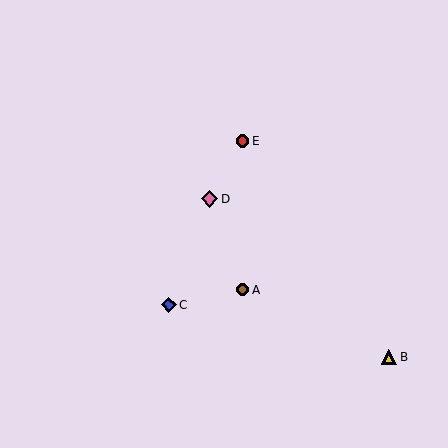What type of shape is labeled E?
Shape E is a red circle.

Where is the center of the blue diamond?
The center of the blue diamond is at (169, 305).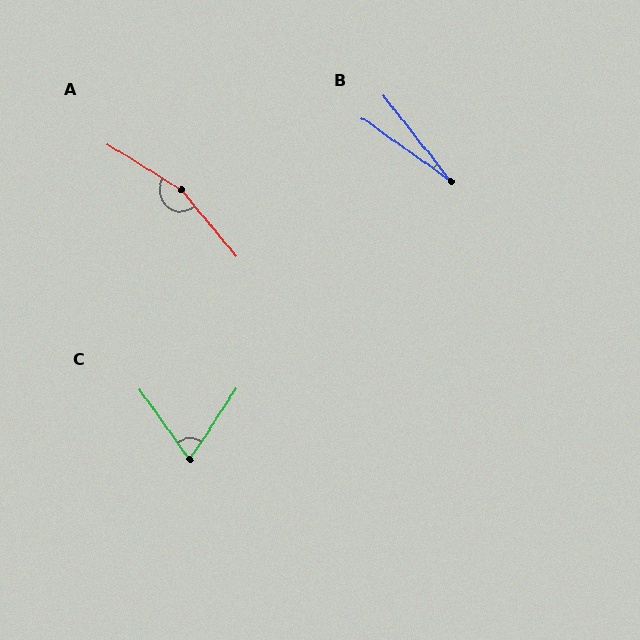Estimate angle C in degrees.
Approximately 69 degrees.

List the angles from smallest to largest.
B (16°), C (69°), A (162°).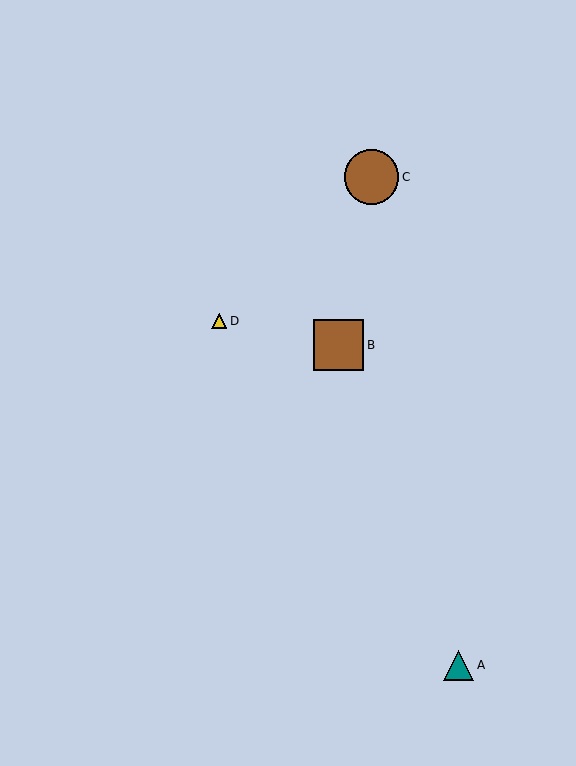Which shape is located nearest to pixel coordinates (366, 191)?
The brown circle (labeled C) at (371, 177) is nearest to that location.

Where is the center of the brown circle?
The center of the brown circle is at (371, 177).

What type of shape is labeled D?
Shape D is a yellow triangle.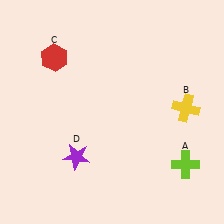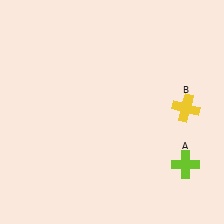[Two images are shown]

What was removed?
The purple star (D), the red hexagon (C) were removed in Image 2.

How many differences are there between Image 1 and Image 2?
There are 2 differences between the two images.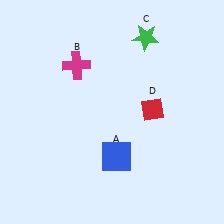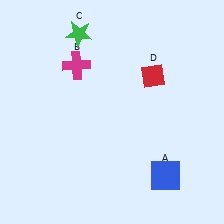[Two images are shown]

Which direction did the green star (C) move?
The green star (C) moved left.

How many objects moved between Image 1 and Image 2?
3 objects moved between the two images.